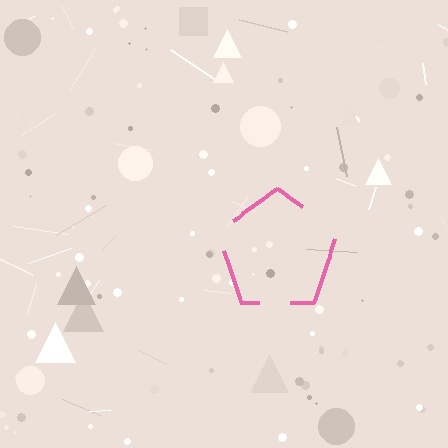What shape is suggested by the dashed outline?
The dashed outline suggests a pentagon.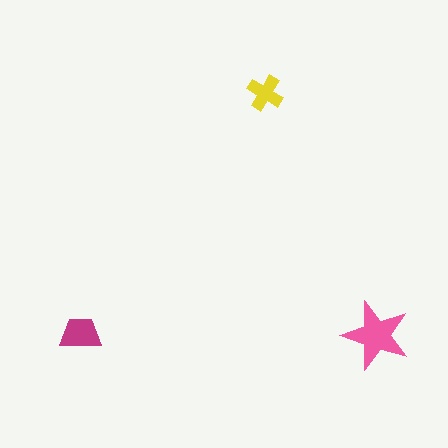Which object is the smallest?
The yellow cross.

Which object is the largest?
The pink star.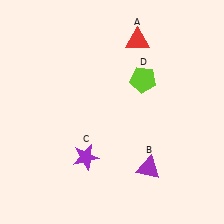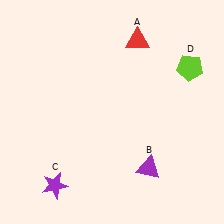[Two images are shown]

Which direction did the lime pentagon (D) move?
The lime pentagon (D) moved right.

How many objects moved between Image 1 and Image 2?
2 objects moved between the two images.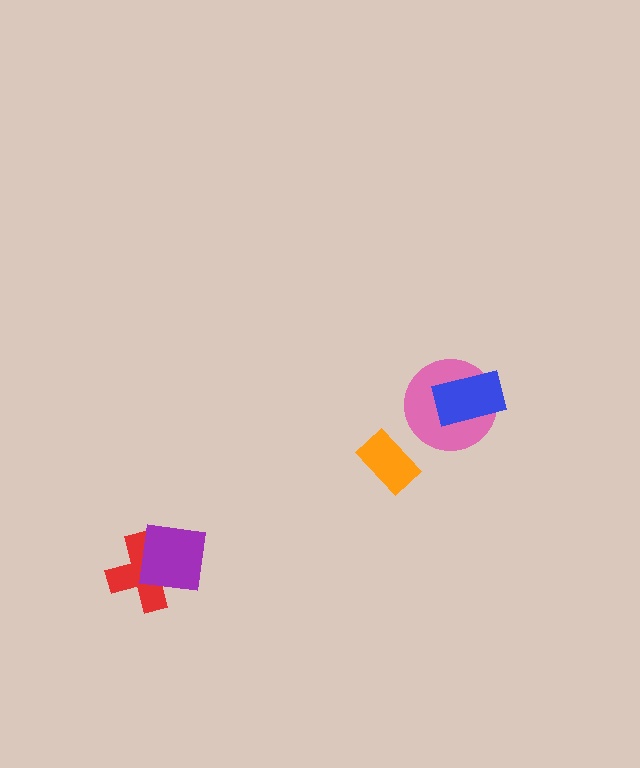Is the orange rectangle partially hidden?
No, no other shape covers it.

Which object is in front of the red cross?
The purple square is in front of the red cross.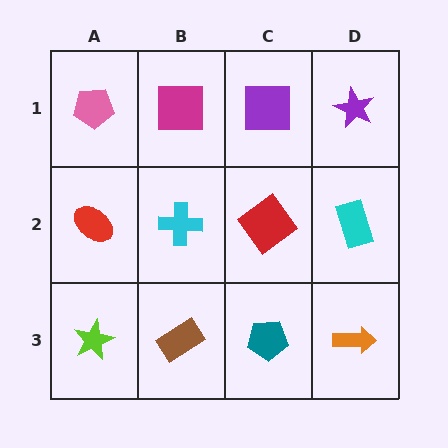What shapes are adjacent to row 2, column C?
A purple square (row 1, column C), a teal pentagon (row 3, column C), a cyan cross (row 2, column B), a cyan rectangle (row 2, column D).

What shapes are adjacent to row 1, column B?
A cyan cross (row 2, column B), a pink pentagon (row 1, column A), a purple square (row 1, column C).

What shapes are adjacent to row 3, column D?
A cyan rectangle (row 2, column D), a teal pentagon (row 3, column C).